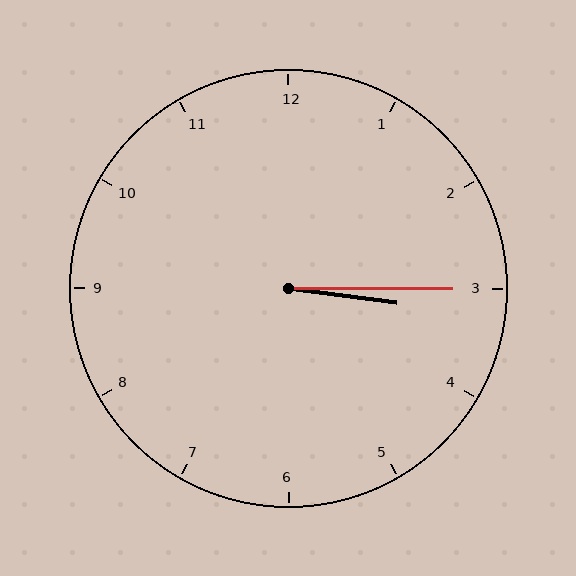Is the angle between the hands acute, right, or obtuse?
It is acute.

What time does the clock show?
3:15.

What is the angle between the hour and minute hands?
Approximately 8 degrees.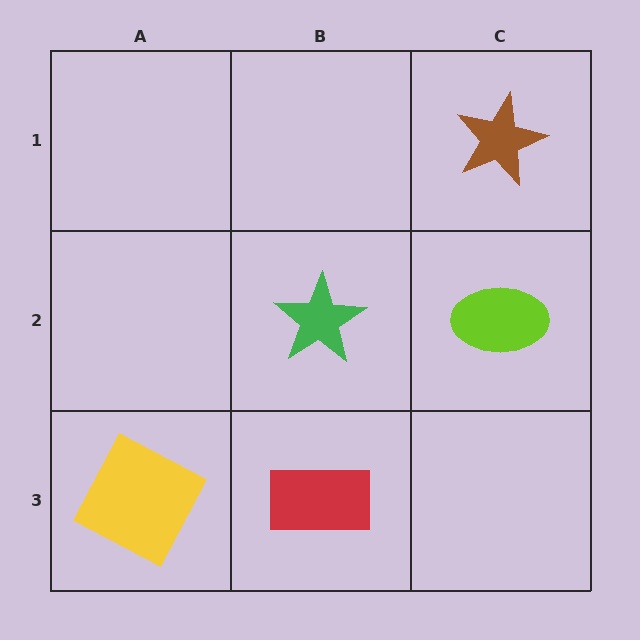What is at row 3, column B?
A red rectangle.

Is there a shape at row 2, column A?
No, that cell is empty.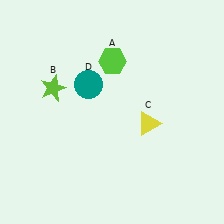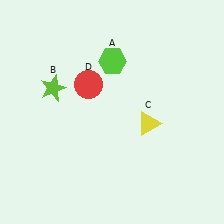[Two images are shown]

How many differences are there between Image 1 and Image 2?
There is 1 difference between the two images.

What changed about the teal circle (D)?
In Image 1, D is teal. In Image 2, it changed to red.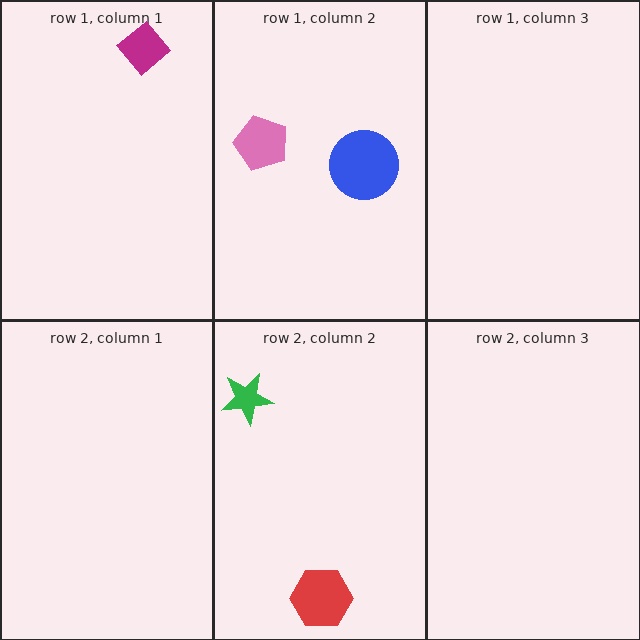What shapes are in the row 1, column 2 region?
The blue circle, the pink pentagon.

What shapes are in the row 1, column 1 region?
The magenta diamond.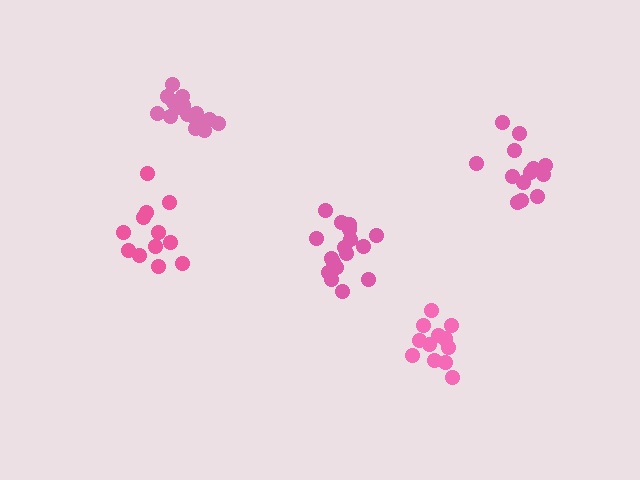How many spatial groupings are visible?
There are 5 spatial groupings.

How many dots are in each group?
Group 1: 16 dots, Group 2: 17 dots, Group 3: 13 dots, Group 4: 12 dots, Group 5: 13 dots (71 total).